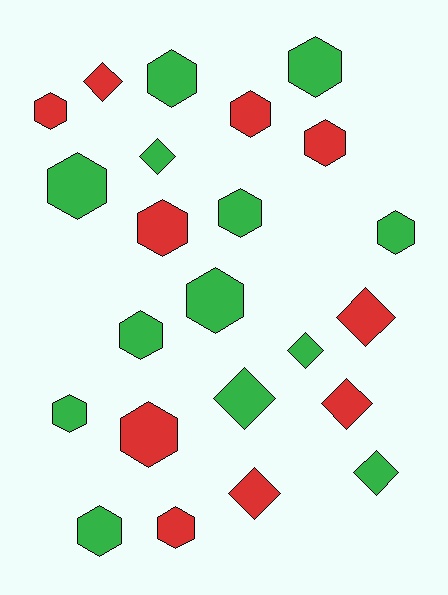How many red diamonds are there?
There are 4 red diamonds.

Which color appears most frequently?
Green, with 13 objects.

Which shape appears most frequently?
Hexagon, with 15 objects.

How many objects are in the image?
There are 23 objects.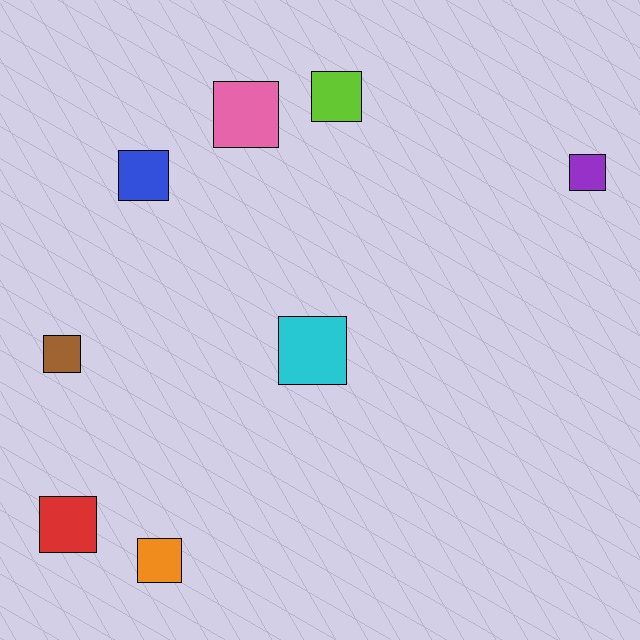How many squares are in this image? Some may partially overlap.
There are 8 squares.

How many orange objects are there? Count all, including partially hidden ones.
There is 1 orange object.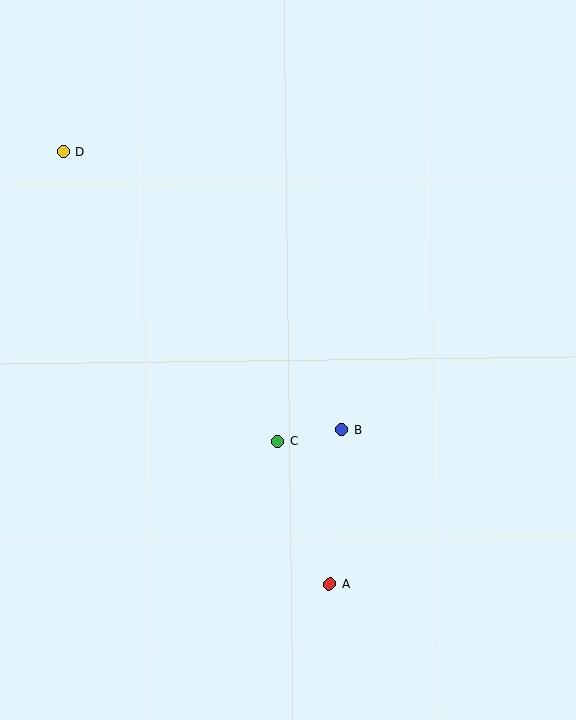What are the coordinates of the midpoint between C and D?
The midpoint between C and D is at (171, 297).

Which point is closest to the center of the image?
Point C at (278, 442) is closest to the center.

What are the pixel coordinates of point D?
Point D is at (64, 152).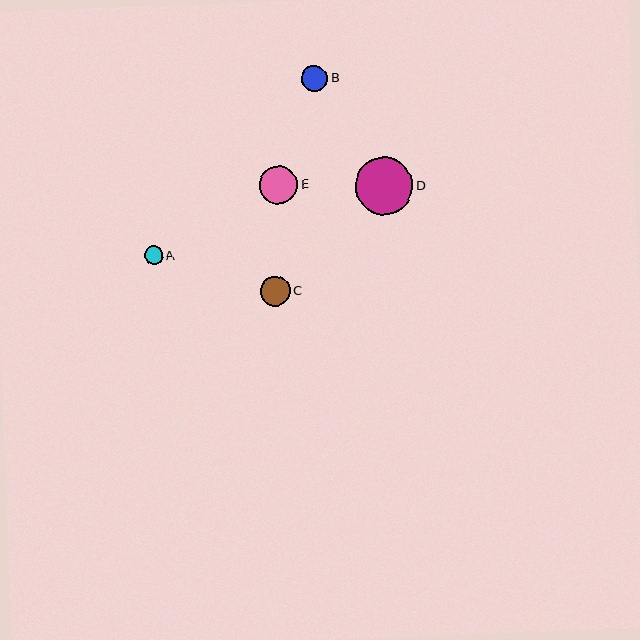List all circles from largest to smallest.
From largest to smallest: D, E, C, B, A.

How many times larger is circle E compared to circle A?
Circle E is approximately 2.1 times the size of circle A.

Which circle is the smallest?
Circle A is the smallest with a size of approximately 18 pixels.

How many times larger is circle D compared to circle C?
Circle D is approximately 2.0 times the size of circle C.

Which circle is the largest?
Circle D is the largest with a size of approximately 58 pixels.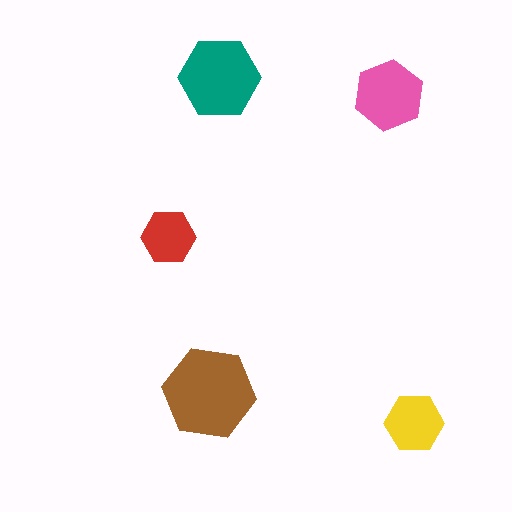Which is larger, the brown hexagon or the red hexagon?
The brown one.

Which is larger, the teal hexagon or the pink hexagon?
The teal one.